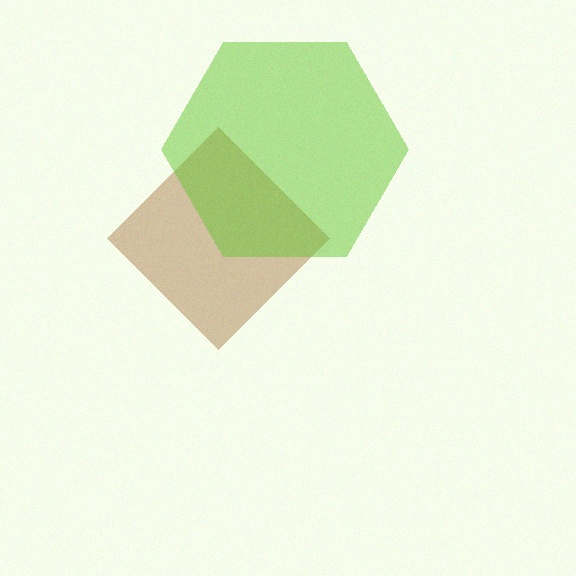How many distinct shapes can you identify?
There are 2 distinct shapes: a brown diamond, a lime hexagon.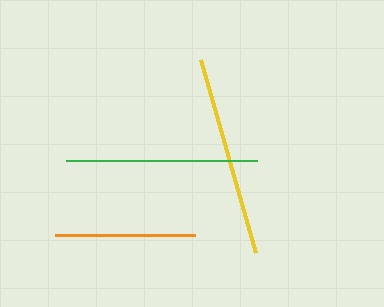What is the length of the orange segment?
The orange segment is approximately 140 pixels long.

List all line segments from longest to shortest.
From longest to shortest: yellow, green, orange.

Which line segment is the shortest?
The orange line is the shortest at approximately 140 pixels.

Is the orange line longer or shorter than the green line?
The green line is longer than the orange line.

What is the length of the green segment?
The green segment is approximately 191 pixels long.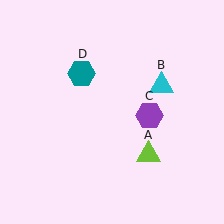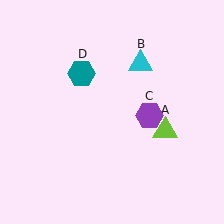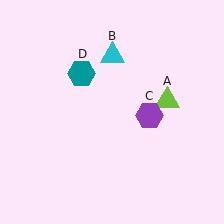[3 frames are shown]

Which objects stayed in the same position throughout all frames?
Purple hexagon (object C) and teal hexagon (object D) remained stationary.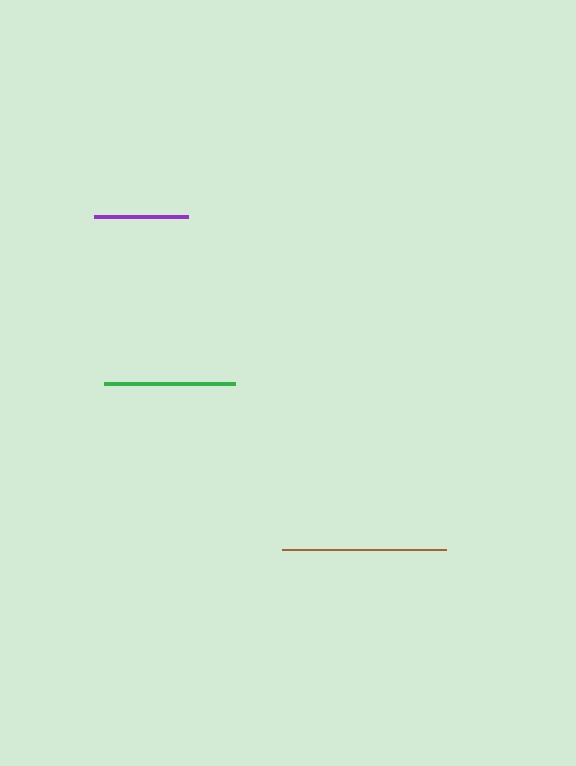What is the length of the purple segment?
The purple segment is approximately 94 pixels long.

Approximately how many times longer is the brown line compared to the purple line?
The brown line is approximately 1.7 times the length of the purple line.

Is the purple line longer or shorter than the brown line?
The brown line is longer than the purple line.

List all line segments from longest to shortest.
From longest to shortest: brown, green, purple.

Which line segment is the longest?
The brown line is the longest at approximately 164 pixels.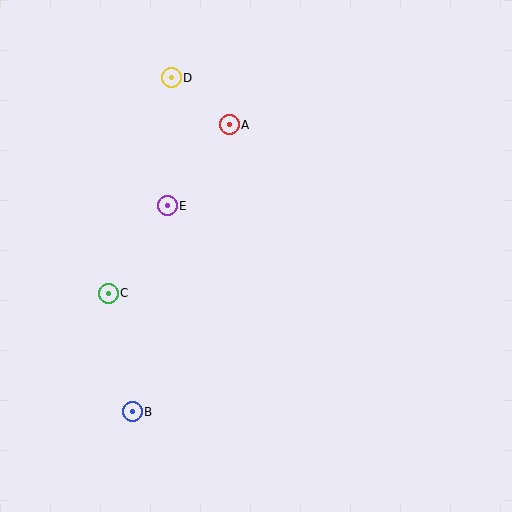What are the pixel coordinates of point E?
Point E is at (167, 206).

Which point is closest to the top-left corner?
Point D is closest to the top-left corner.